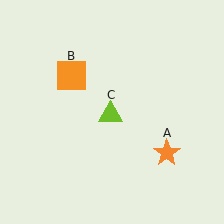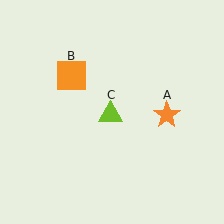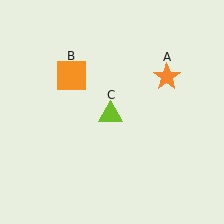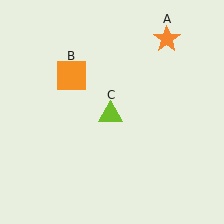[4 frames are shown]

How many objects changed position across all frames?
1 object changed position: orange star (object A).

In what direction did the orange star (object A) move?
The orange star (object A) moved up.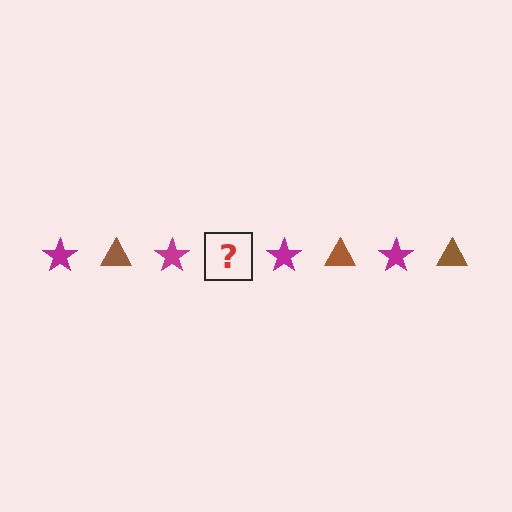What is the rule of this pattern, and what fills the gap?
The rule is that the pattern alternates between magenta star and brown triangle. The gap should be filled with a brown triangle.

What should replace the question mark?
The question mark should be replaced with a brown triangle.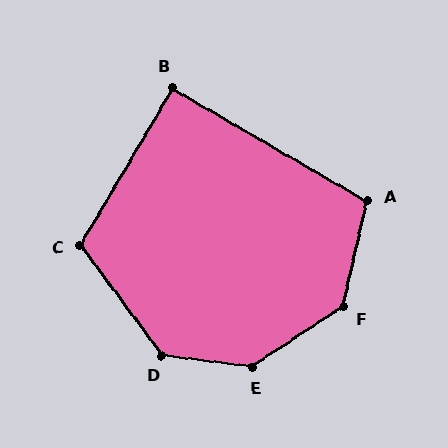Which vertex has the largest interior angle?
E, at approximately 140 degrees.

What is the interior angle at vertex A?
Approximately 107 degrees (obtuse).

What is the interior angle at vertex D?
Approximately 134 degrees (obtuse).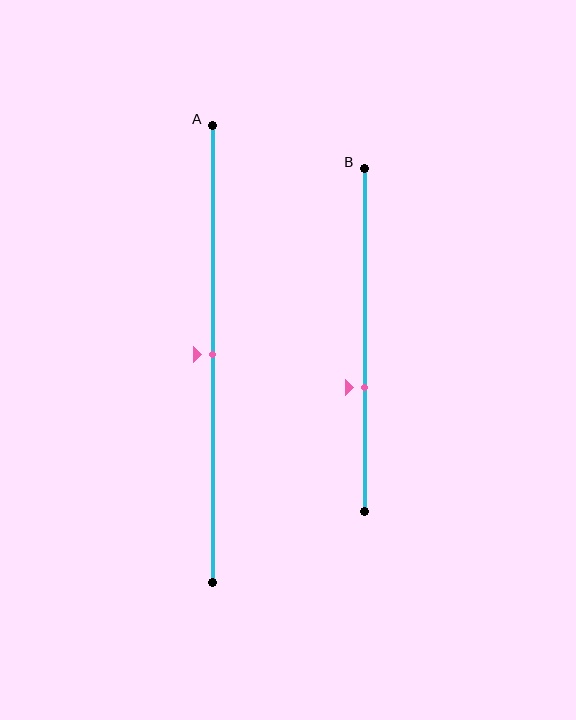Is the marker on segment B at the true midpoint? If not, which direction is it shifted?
No, the marker on segment B is shifted downward by about 14% of the segment length.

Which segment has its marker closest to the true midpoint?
Segment A has its marker closest to the true midpoint.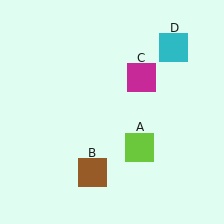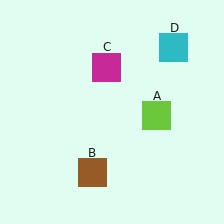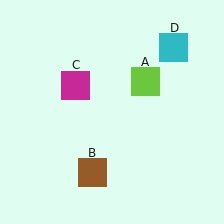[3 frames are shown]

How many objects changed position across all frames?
2 objects changed position: lime square (object A), magenta square (object C).